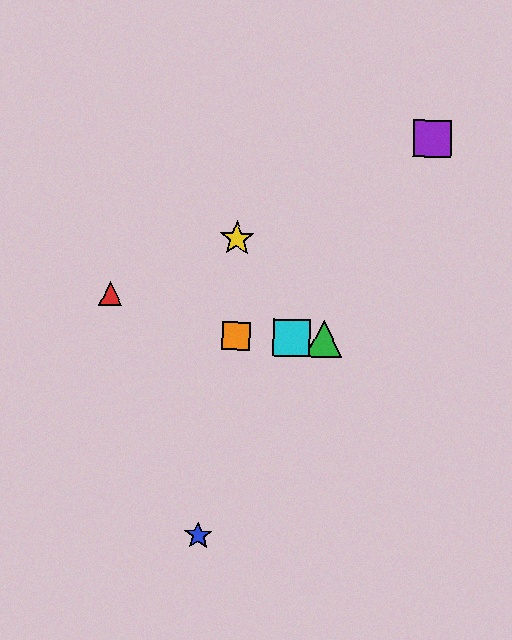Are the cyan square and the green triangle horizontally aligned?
Yes, both are at y≈338.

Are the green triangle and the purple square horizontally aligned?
No, the green triangle is at y≈339 and the purple square is at y≈139.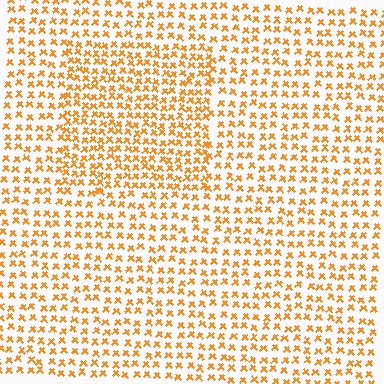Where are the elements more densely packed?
The elements are more densely packed inside the rectangle boundary.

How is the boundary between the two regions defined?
The boundary is defined by a change in element density (approximately 1.5x ratio). All elements are the same color, size, and shape.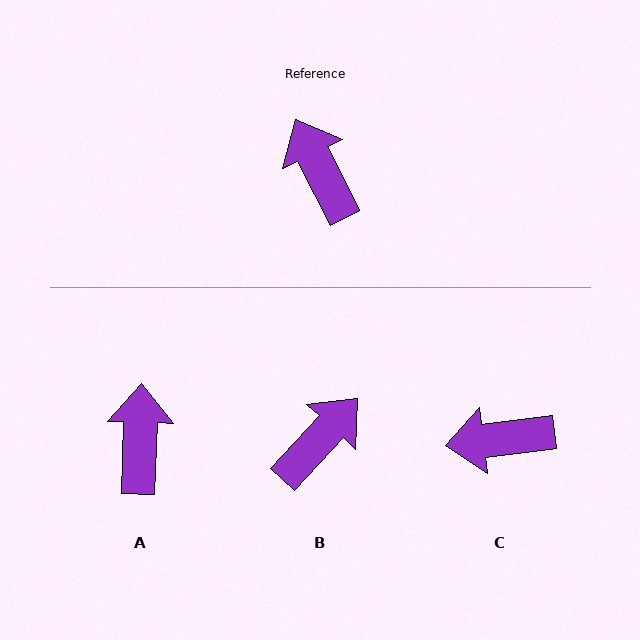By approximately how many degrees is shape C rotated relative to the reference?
Approximately 70 degrees counter-clockwise.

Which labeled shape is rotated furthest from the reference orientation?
C, about 70 degrees away.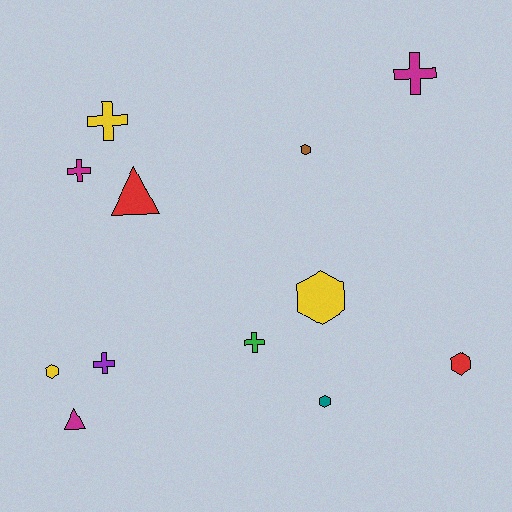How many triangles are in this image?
There are 2 triangles.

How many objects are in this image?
There are 12 objects.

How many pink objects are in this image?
There are no pink objects.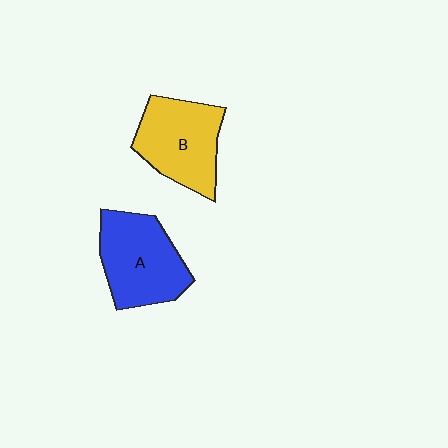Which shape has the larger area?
Shape A (blue).